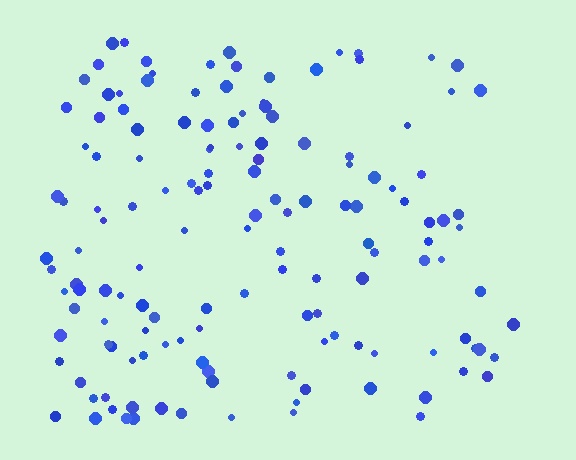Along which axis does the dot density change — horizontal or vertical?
Horizontal.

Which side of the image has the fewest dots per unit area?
The right.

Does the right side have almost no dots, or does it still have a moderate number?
Still a moderate number, just noticeably fewer than the left.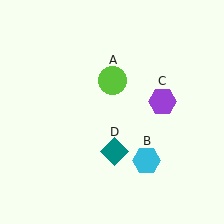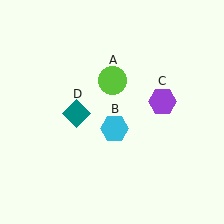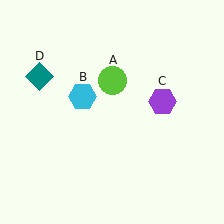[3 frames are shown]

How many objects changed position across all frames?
2 objects changed position: cyan hexagon (object B), teal diamond (object D).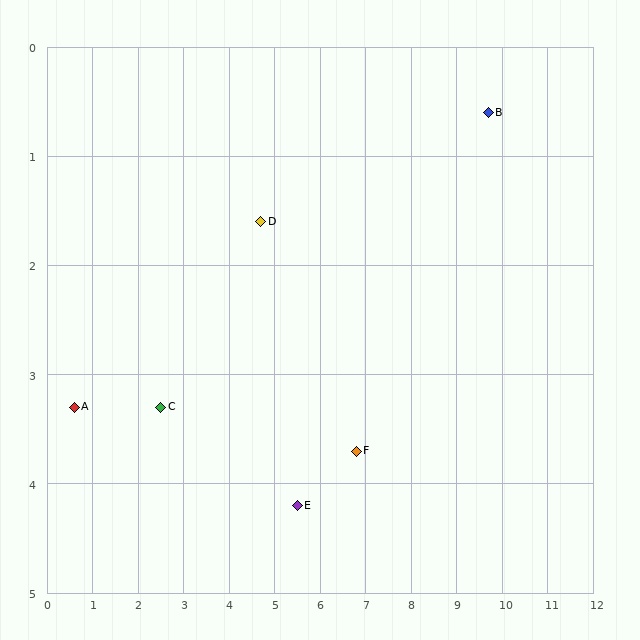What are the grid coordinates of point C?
Point C is at approximately (2.5, 3.3).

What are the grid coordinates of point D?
Point D is at approximately (4.7, 1.6).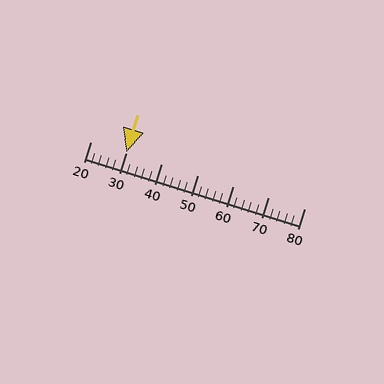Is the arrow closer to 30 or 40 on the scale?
The arrow is closer to 30.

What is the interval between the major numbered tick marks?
The major tick marks are spaced 10 units apart.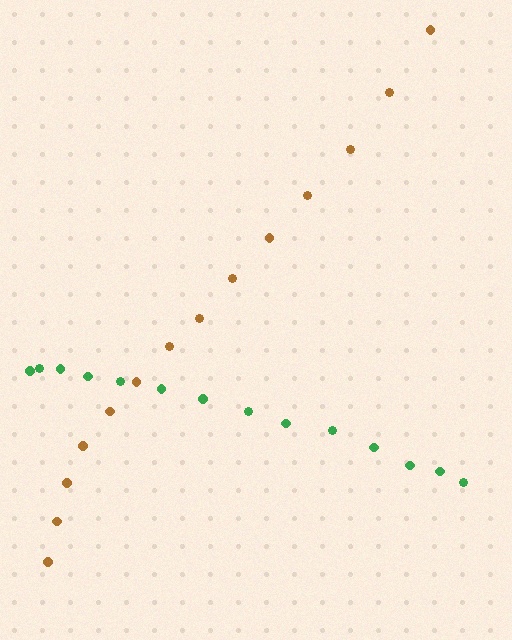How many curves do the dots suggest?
There are 2 distinct paths.